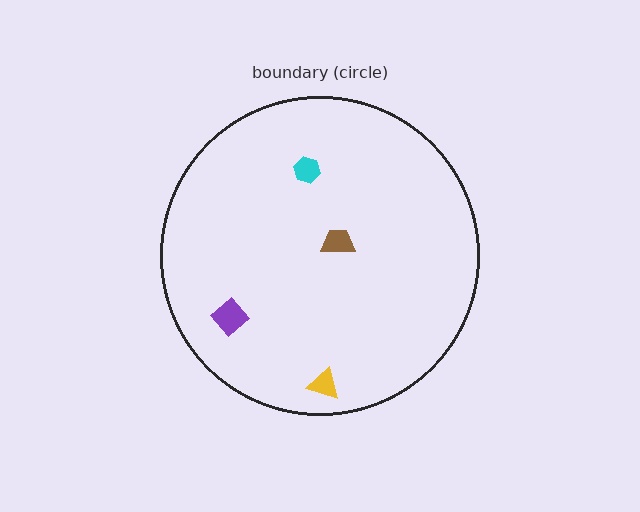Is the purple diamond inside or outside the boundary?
Inside.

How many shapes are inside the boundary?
4 inside, 0 outside.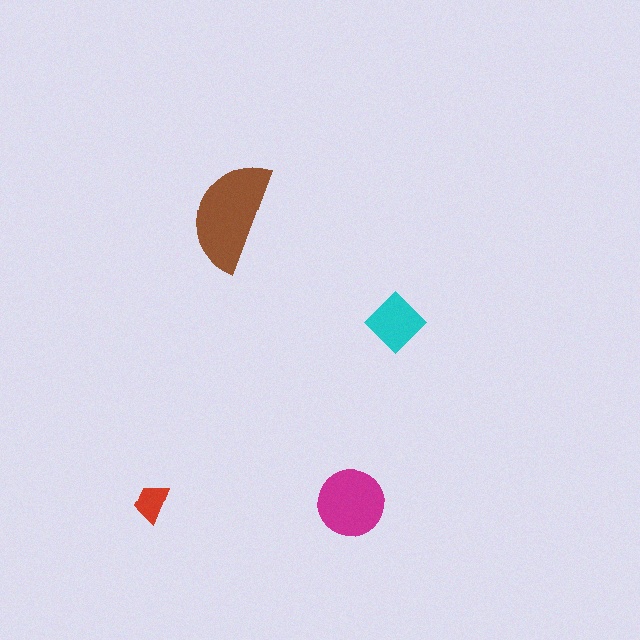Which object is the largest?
The brown semicircle.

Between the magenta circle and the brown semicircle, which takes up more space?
The brown semicircle.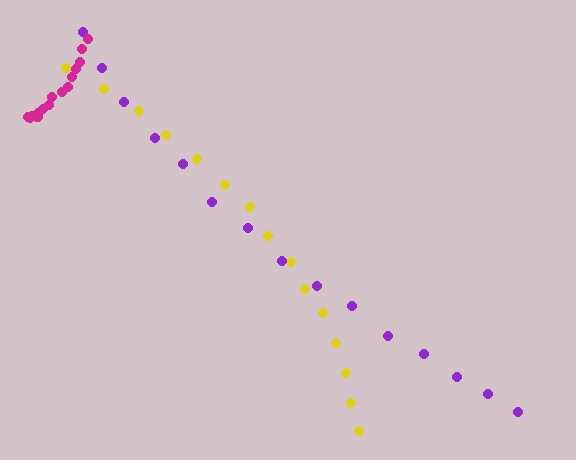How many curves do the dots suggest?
There are 3 distinct paths.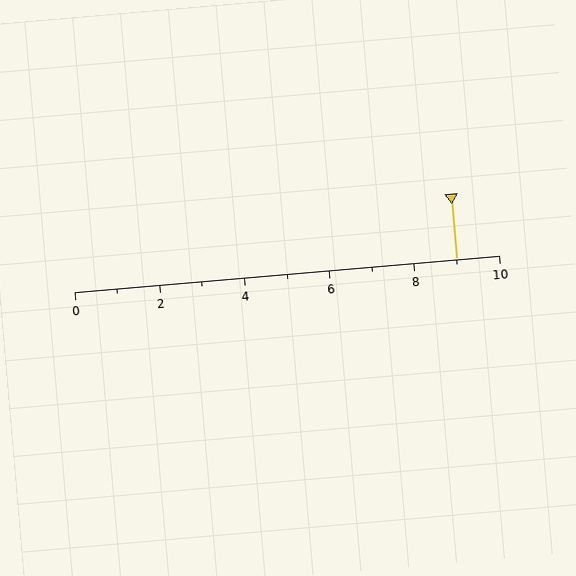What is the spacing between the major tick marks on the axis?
The major ticks are spaced 2 apart.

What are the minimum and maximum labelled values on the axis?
The axis runs from 0 to 10.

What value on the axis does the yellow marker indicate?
The marker indicates approximately 9.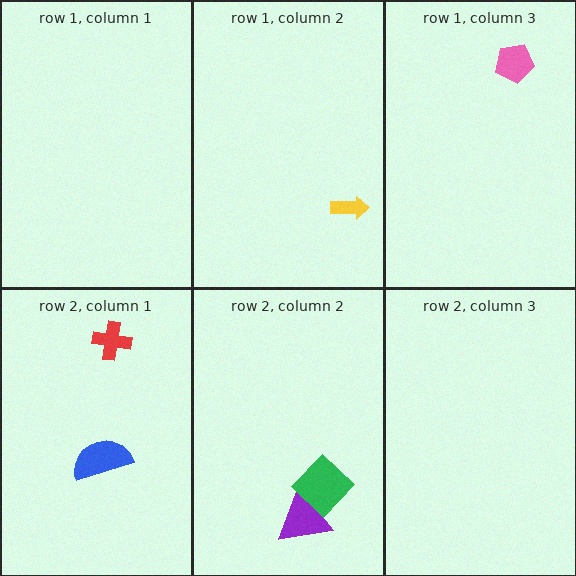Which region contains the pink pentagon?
The row 1, column 3 region.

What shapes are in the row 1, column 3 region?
The pink pentagon.